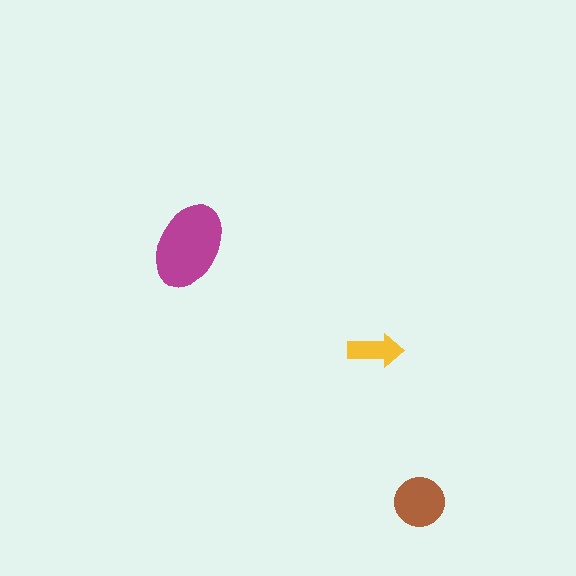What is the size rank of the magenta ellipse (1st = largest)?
1st.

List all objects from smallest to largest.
The yellow arrow, the brown circle, the magenta ellipse.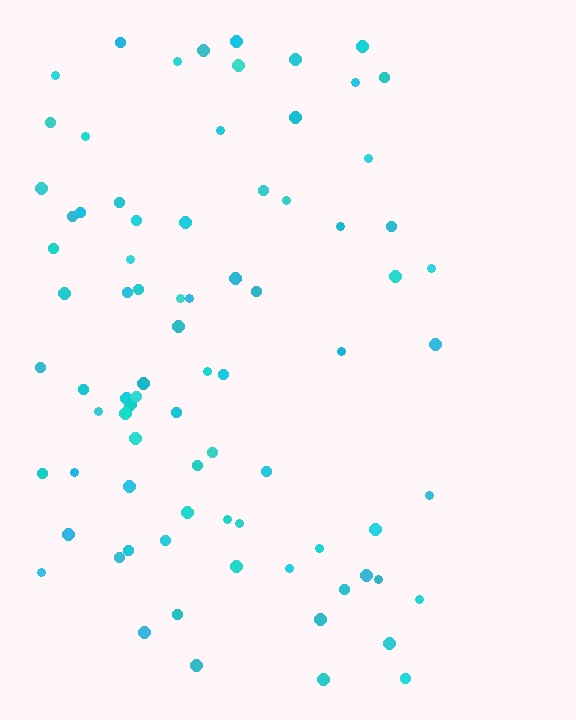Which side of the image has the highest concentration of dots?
The left.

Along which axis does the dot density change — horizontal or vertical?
Horizontal.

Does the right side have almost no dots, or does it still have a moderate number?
Still a moderate number, just noticeably fewer than the left.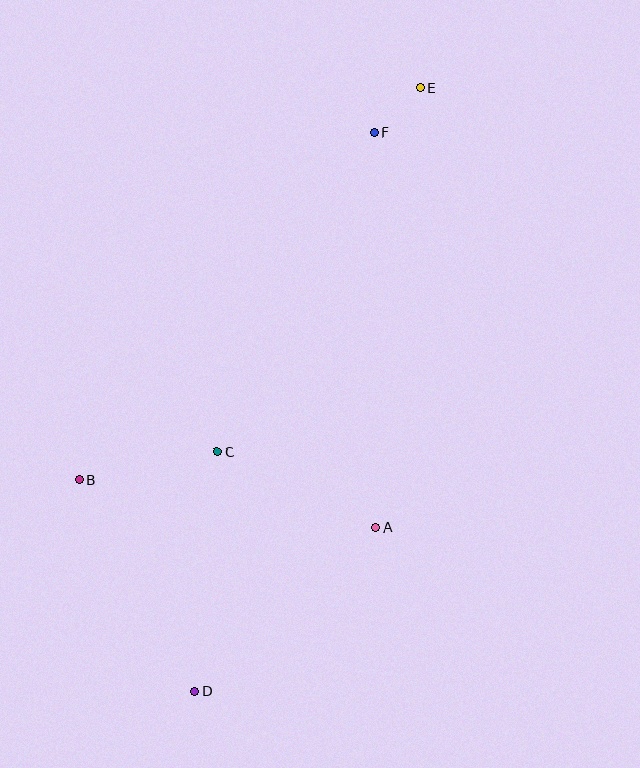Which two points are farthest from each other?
Points D and E are farthest from each other.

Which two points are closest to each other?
Points E and F are closest to each other.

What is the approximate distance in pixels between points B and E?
The distance between B and E is approximately 519 pixels.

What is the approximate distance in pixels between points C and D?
The distance between C and D is approximately 240 pixels.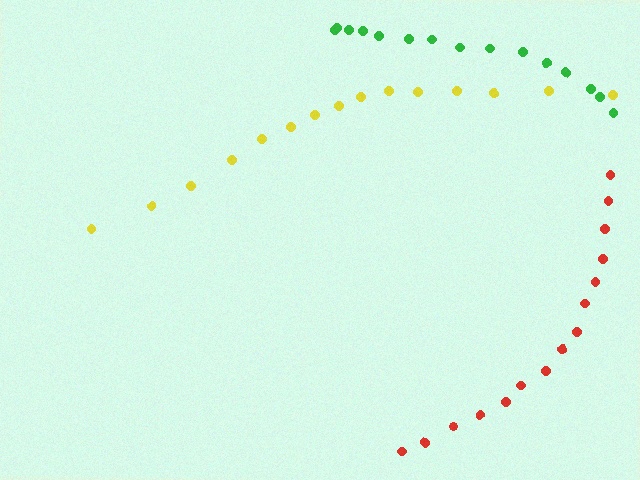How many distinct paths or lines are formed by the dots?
There are 3 distinct paths.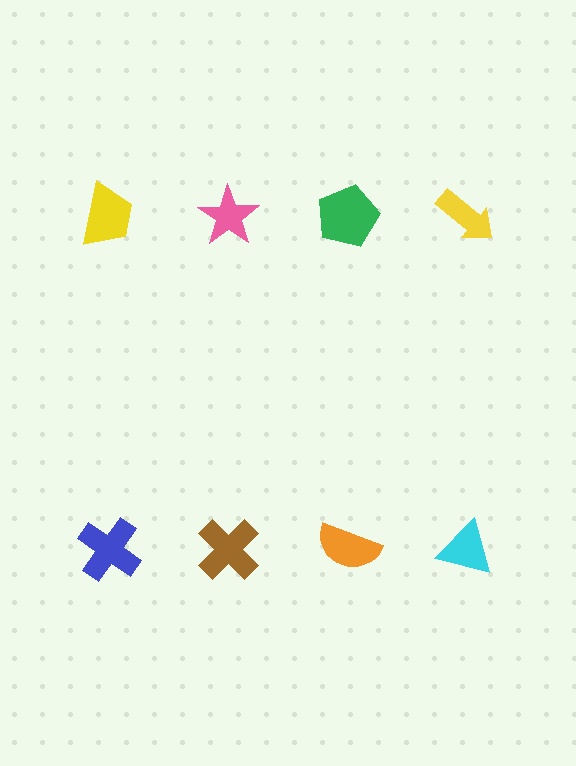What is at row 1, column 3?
A green pentagon.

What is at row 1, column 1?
A yellow trapezoid.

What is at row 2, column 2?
A brown cross.